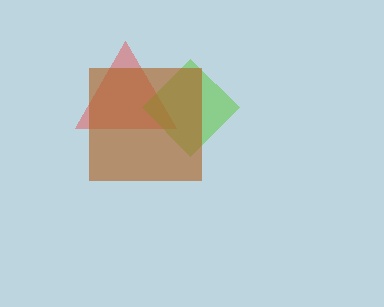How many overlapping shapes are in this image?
There are 3 overlapping shapes in the image.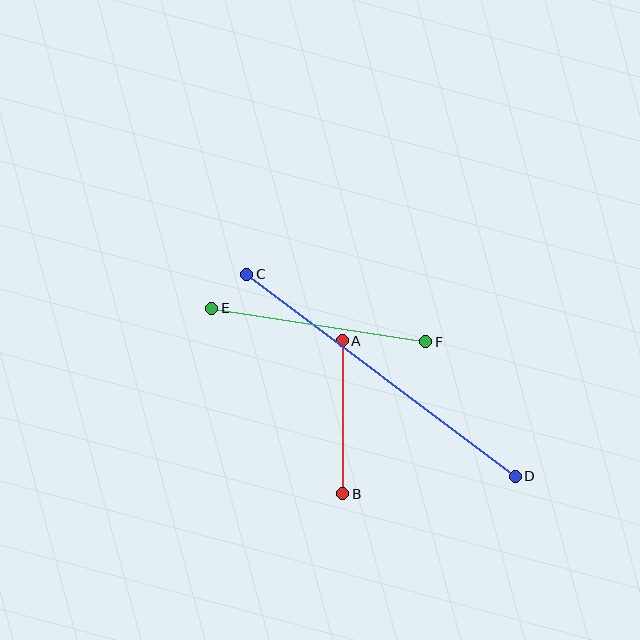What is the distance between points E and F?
The distance is approximately 217 pixels.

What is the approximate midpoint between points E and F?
The midpoint is at approximately (319, 325) pixels.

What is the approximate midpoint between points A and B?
The midpoint is at approximately (342, 417) pixels.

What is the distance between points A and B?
The distance is approximately 153 pixels.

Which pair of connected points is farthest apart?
Points C and D are farthest apart.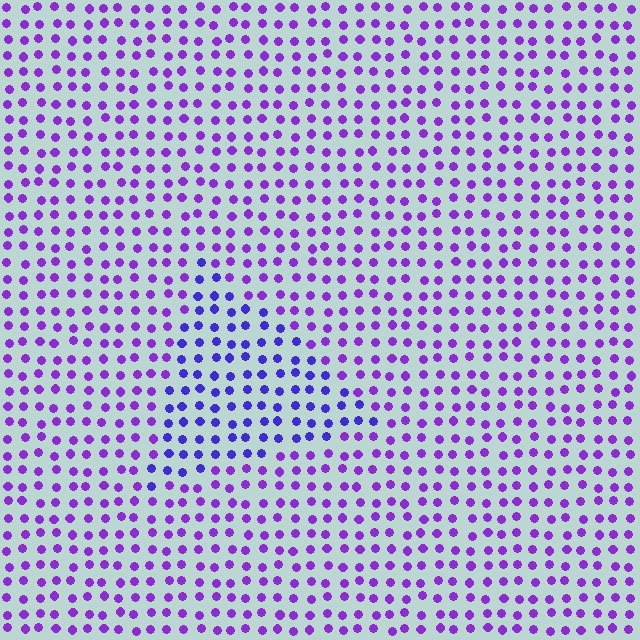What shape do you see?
I see a triangle.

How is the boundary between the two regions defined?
The boundary is defined purely by a slight shift in hue (about 28 degrees). Spacing, size, and orientation are identical on both sides.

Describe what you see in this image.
The image is filled with small purple elements in a uniform arrangement. A triangle-shaped region is visible where the elements are tinted to a slightly different hue, forming a subtle color boundary.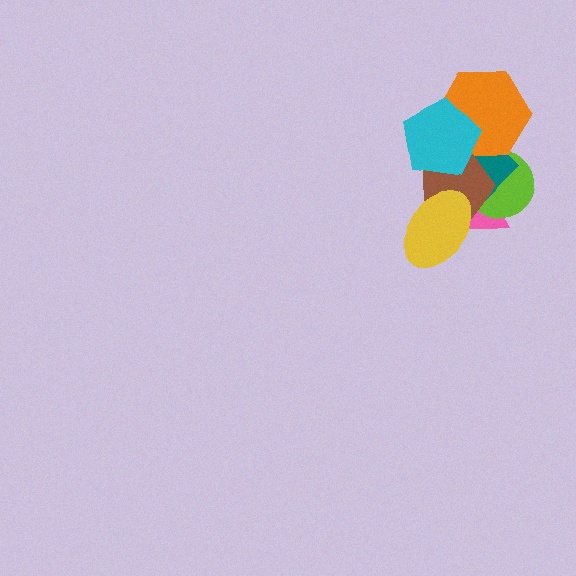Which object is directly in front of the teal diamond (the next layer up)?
The orange hexagon is directly in front of the teal diamond.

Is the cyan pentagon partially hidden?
No, no other shape covers it.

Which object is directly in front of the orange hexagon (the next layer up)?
The brown pentagon is directly in front of the orange hexagon.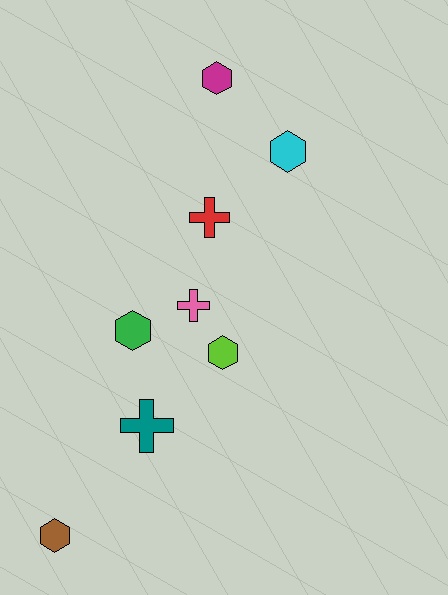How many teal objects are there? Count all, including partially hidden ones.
There is 1 teal object.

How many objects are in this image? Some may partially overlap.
There are 8 objects.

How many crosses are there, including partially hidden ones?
There are 3 crosses.